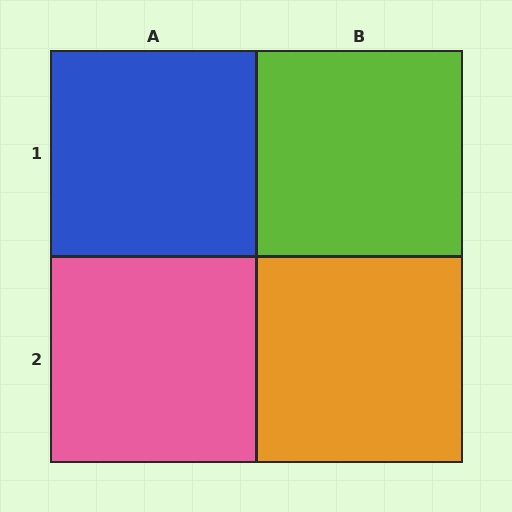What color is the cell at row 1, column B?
Lime.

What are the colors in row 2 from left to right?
Pink, orange.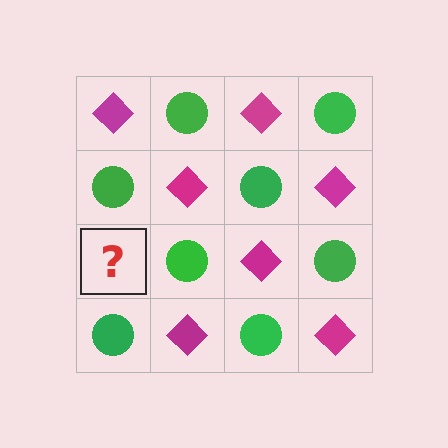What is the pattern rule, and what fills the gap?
The rule is that it alternates magenta diamond and green circle in a checkerboard pattern. The gap should be filled with a magenta diamond.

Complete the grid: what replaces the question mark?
The question mark should be replaced with a magenta diamond.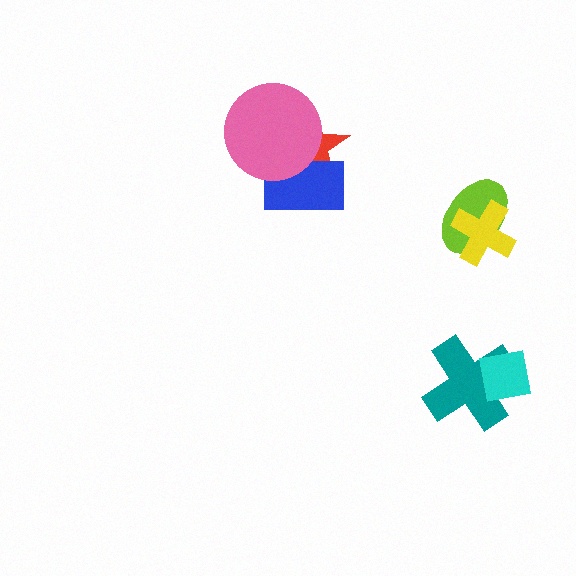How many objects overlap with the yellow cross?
1 object overlaps with the yellow cross.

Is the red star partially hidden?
Yes, it is partially covered by another shape.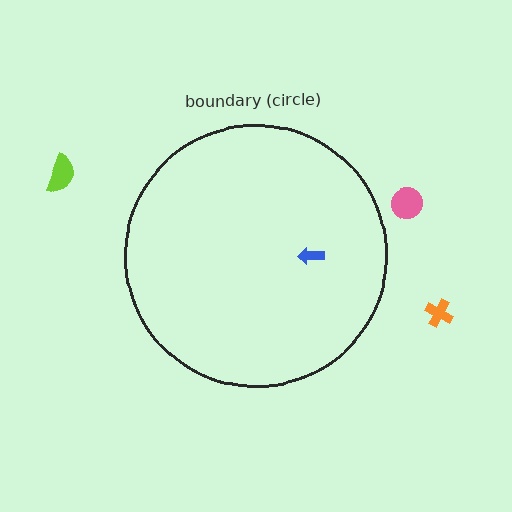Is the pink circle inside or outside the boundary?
Outside.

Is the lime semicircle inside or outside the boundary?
Outside.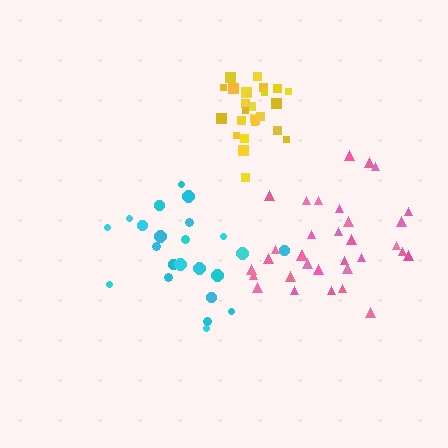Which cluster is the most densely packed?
Yellow.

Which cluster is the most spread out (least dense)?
Pink.